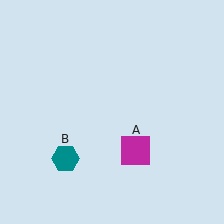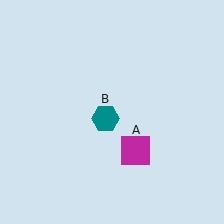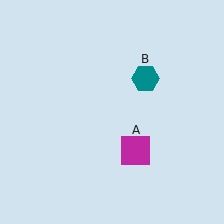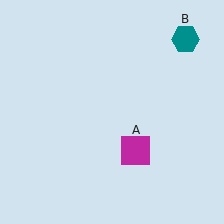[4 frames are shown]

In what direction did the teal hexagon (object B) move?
The teal hexagon (object B) moved up and to the right.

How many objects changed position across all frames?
1 object changed position: teal hexagon (object B).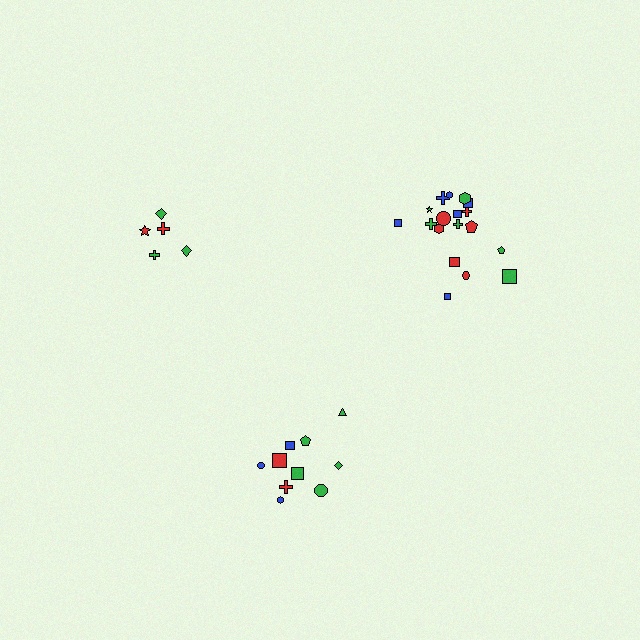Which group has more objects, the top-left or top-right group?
The top-right group.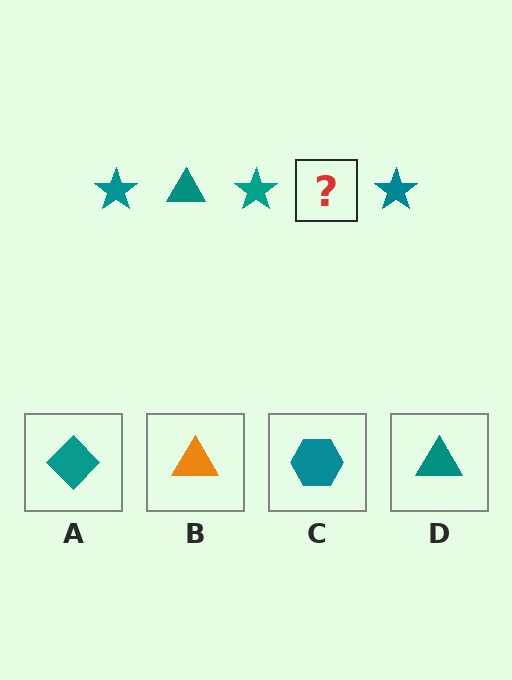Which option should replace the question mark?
Option D.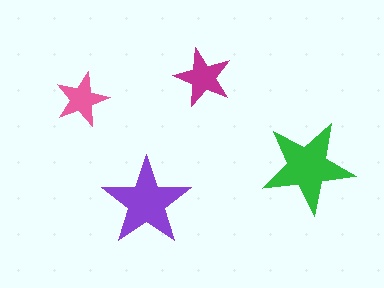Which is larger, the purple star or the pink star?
The purple one.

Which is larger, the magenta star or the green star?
The green one.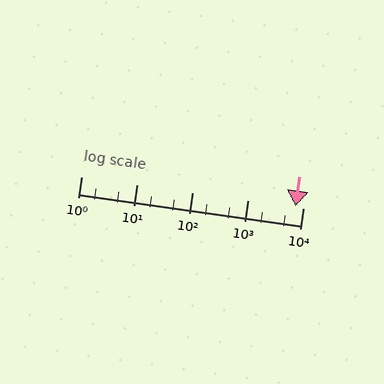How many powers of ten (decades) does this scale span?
The scale spans 4 decades, from 1 to 10000.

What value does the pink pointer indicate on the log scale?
The pointer indicates approximately 7200.